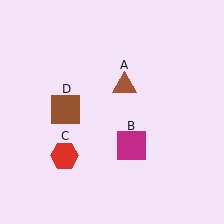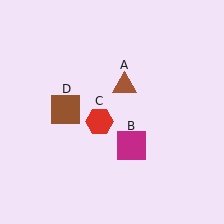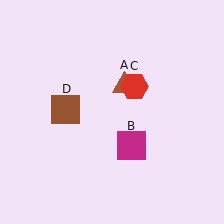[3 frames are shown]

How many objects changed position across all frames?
1 object changed position: red hexagon (object C).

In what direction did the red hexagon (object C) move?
The red hexagon (object C) moved up and to the right.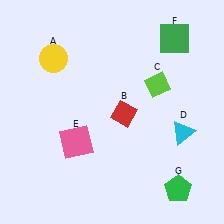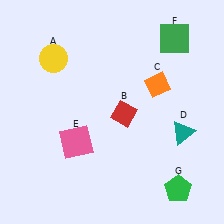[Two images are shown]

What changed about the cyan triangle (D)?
In Image 1, D is cyan. In Image 2, it changed to teal.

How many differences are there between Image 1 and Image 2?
There are 2 differences between the two images.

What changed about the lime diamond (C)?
In Image 1, C is lime. In Image 2, it changed to orange.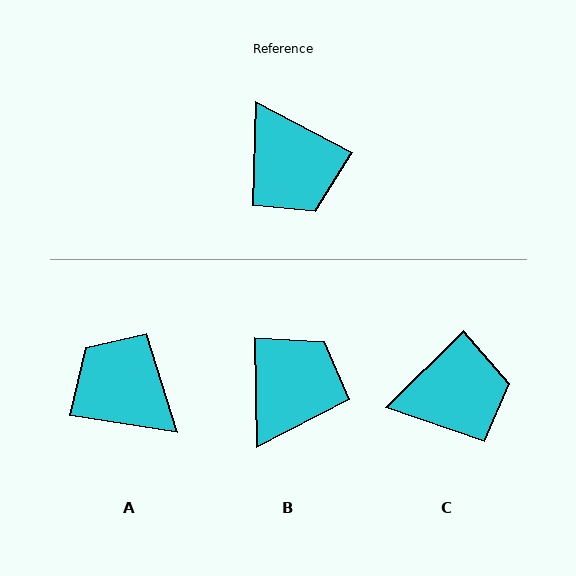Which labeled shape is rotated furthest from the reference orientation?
A, about 161 degrees away.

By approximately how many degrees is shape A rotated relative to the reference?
Approximately 161 degrees clockwise.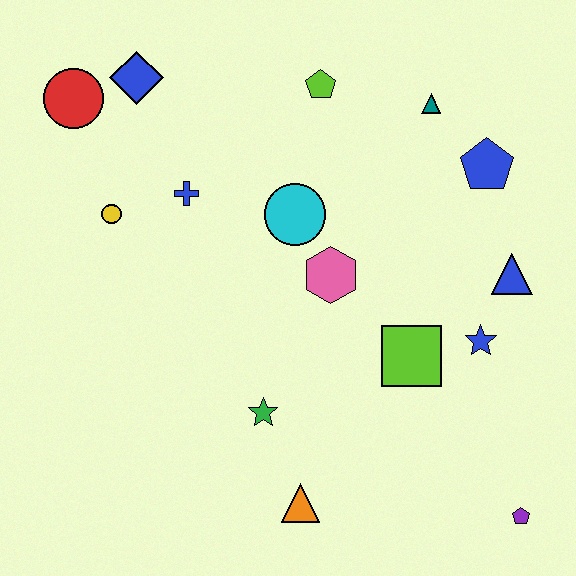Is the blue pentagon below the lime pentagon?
Yes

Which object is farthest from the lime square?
The red circle is farthest from the lime square.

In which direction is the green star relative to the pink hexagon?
The green star is below the pink hexagon.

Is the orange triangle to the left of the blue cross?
No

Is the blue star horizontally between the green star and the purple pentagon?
Yes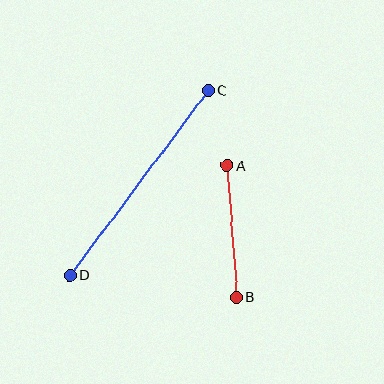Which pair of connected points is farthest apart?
Points C and D are farthest apart.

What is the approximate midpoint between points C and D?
The midpoint is at approximately (139, 183) pixels.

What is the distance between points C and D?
The distance is approximately 231 pixels.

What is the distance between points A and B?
The distance is approximately 132 pixels.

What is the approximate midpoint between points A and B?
The midpoint is at approximately (232, 231) pixels.